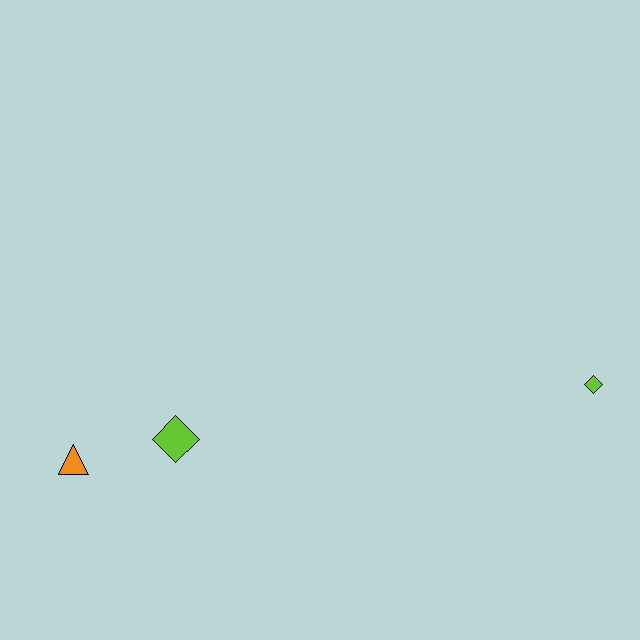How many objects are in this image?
There are 3 objects.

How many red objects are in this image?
There are no red objects.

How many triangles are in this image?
There is 1 triangle.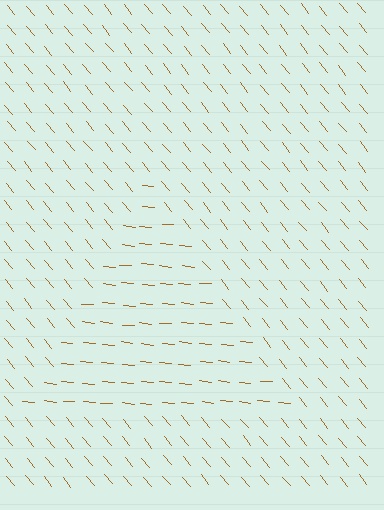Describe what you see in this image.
The image is filled with small brown line segments. A triangle region in the image has lines oriented differently from the surrounding lines, creating a visible texture boundary.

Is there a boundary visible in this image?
Yes, there is a texture boundary formed by a change in line orientation.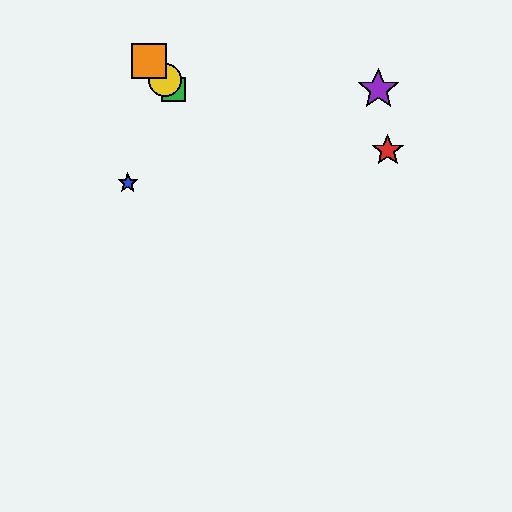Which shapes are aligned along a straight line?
The green square, the yellow circle, the orange square are aligned along a straight line.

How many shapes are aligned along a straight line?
3 shapes (the green square, the yellow circle, the orange square) are aligned along a straight line.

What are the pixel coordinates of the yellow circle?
The yellow circle is at (165, 80).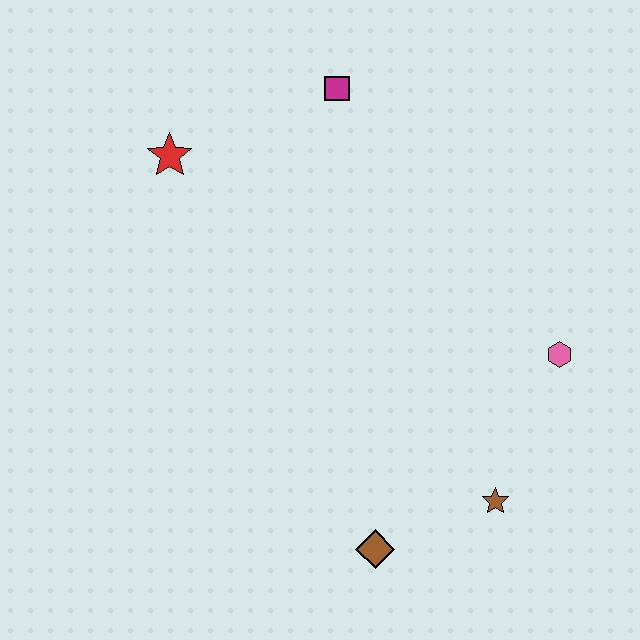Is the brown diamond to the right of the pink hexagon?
No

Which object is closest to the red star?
The magenta square is closest to the red star.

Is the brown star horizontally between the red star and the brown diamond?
No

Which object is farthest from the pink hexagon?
The red star is farthest from the pink hexagon.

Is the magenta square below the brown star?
No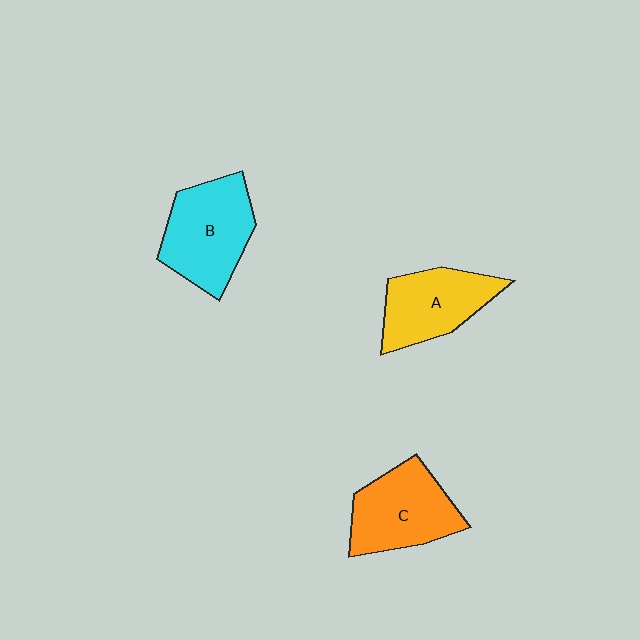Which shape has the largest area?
Shape B (cyan).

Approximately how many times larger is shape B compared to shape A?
Approximately 1.2 times.